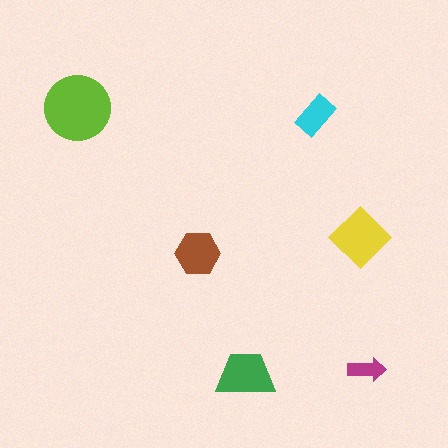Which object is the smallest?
The magenta arrow.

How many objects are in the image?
There are 6 objects in the image.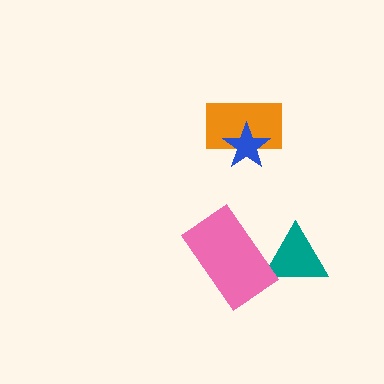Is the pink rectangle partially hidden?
No, no other shape covers it.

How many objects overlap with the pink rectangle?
1 object overlaps with the pink rectangle.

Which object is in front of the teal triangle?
The pink rectangle is in front of the teal triangle.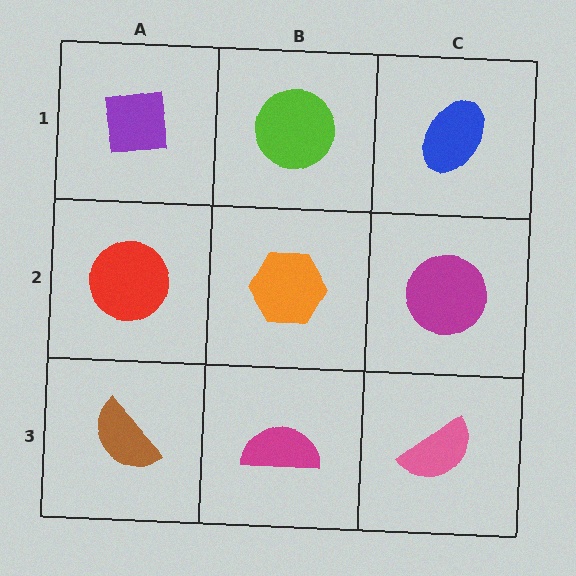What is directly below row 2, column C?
A pink semicircle.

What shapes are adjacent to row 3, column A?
A red circle (row 2, column A), a magenta semicircle (row 3, column B).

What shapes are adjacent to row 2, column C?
A blue ellipse (row 1, column C), a pink semicircle (row 3, column C), an orange hexagon (row 2, column B).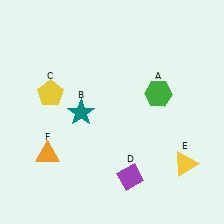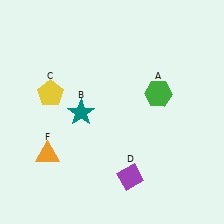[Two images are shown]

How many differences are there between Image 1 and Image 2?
There is 1 difference between the two images.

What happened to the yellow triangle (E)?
The yellow triangle (E) was removed in Image 2. It was in the bottom-right area of Image 1.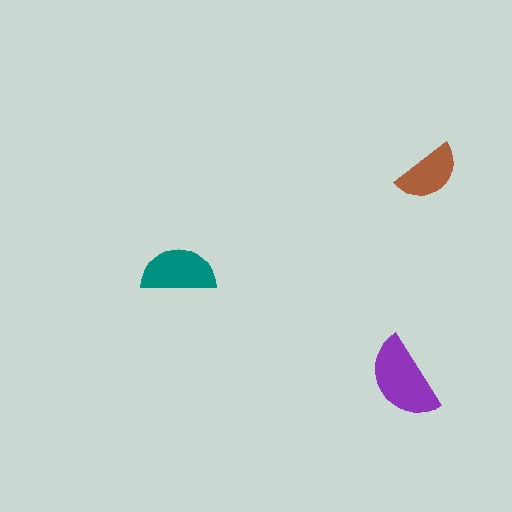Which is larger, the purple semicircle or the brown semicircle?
The purple one.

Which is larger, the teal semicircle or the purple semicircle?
The purple one.